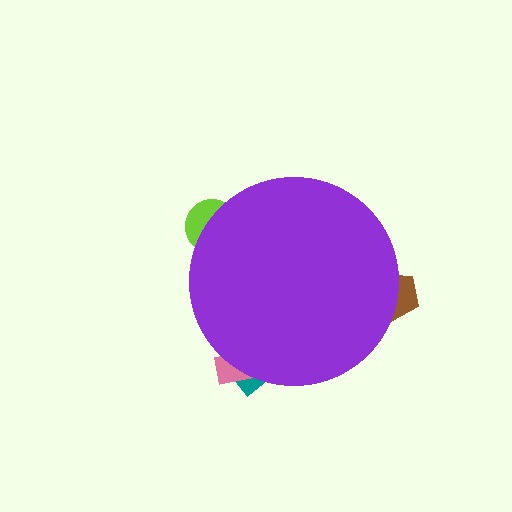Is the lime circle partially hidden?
Yes, the lime circle is partially hidden behind the purple circle.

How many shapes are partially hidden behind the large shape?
4 shapes are partially hidden.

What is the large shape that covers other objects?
A purple circle.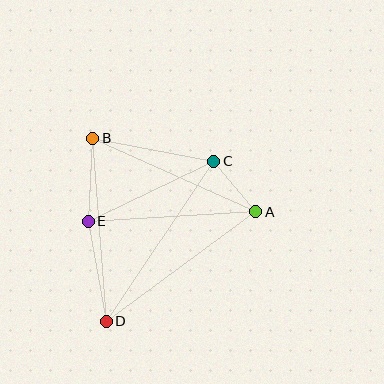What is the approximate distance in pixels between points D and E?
The distance between D and E is approximately 101 pixels.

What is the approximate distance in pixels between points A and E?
The distance between A and E is approximately 168 pixels.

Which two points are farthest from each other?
Points C and D are farthest from each other.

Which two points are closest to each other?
Points A and C are closest to each other.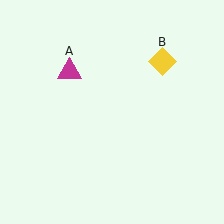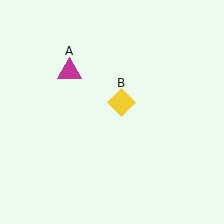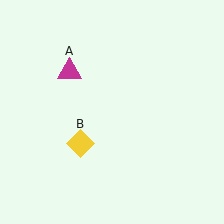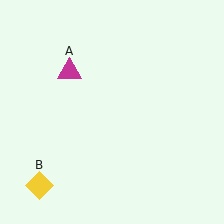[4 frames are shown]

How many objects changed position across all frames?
1 object changed position: yellow diamond (object B).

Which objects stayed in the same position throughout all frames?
Magenta triangle (object A) remained stationary.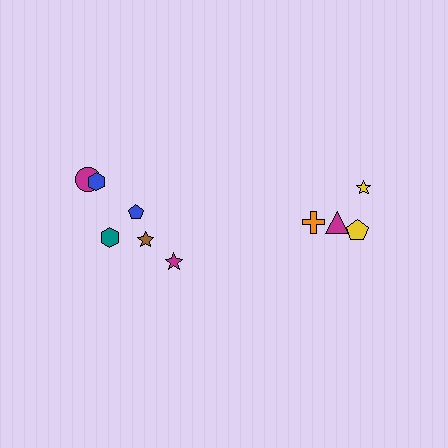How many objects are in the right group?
There are 4 objects.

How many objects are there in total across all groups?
There are 10 objects.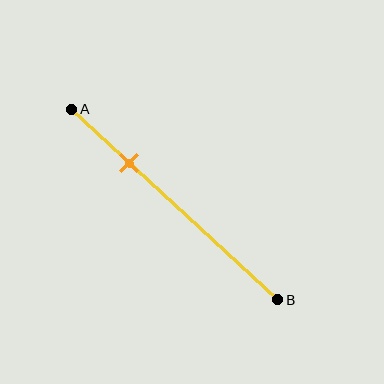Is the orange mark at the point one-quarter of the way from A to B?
No, the mark is at about 30% from A, not at the 25% one-quarter point.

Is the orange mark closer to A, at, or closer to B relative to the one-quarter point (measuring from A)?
The orange mark is closer to point B than the one-quarter point of segment AB.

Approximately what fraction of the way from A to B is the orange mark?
The orange mark is approximately 30% of the way from A to B.